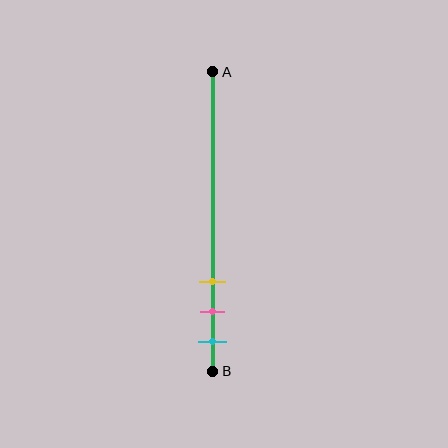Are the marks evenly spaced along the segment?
Yes, the marks are approximately evenly spaced.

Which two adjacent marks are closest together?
The pink and cyan marks are the closest adjacent pair.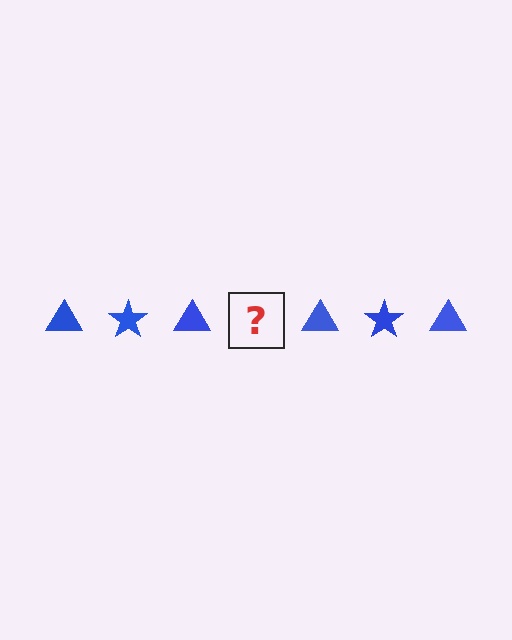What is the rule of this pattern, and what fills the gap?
The rule is that the pattern cycles through triangle, star shapes in blue. The gap should be filled with a blue star.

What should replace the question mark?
The question mark should be replaced with a blue star.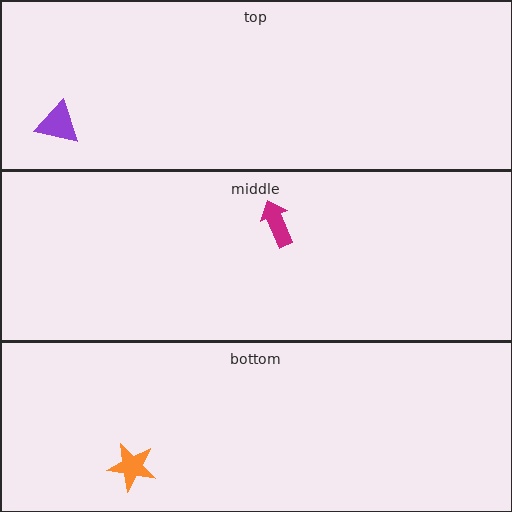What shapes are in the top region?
The purple triangle.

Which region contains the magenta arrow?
The middle region.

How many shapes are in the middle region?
1.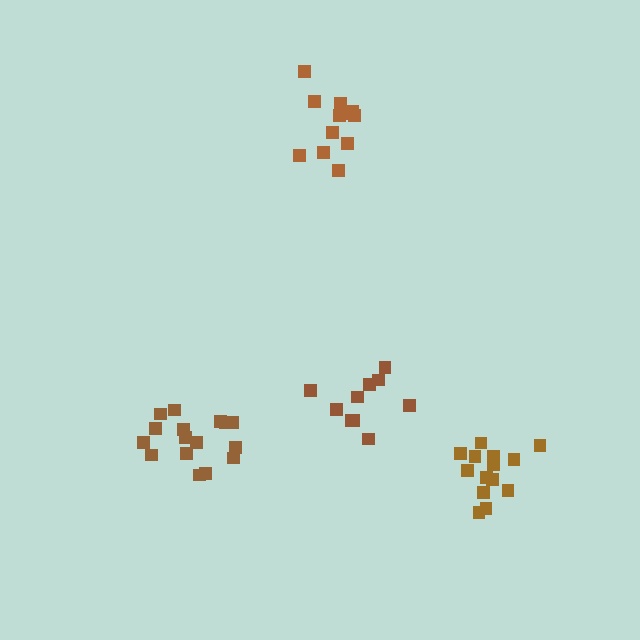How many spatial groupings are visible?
There are 4 spatial groupings.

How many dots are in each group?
Group 1: 12 dots, Group 2: 16 dots, Group 3: 10 dots, Group 4: 14 dots (52 total).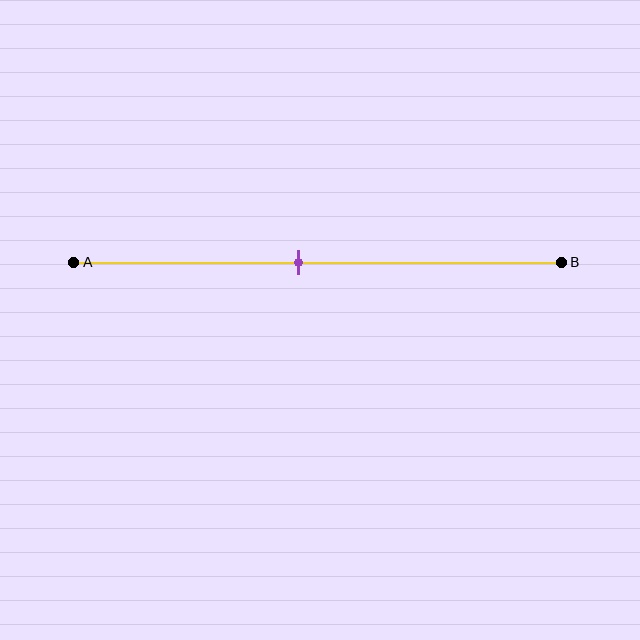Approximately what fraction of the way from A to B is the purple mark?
The purple mark is approximately 45% of the way from A to B.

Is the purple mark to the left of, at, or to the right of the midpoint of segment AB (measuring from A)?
The purple mark is to the left of the midpoint of segment AB.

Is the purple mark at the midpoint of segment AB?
No, the mark is at about 45% from A, not at the 50% midpoint.